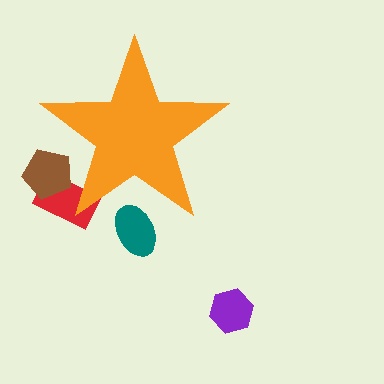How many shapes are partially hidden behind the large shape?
3 shapes are partially hidden.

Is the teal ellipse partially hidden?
Yes, the teal ellipse is partially hidden behind the orange star.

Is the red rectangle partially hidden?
Yes, the red rectangle is partially hidden behind the orange star.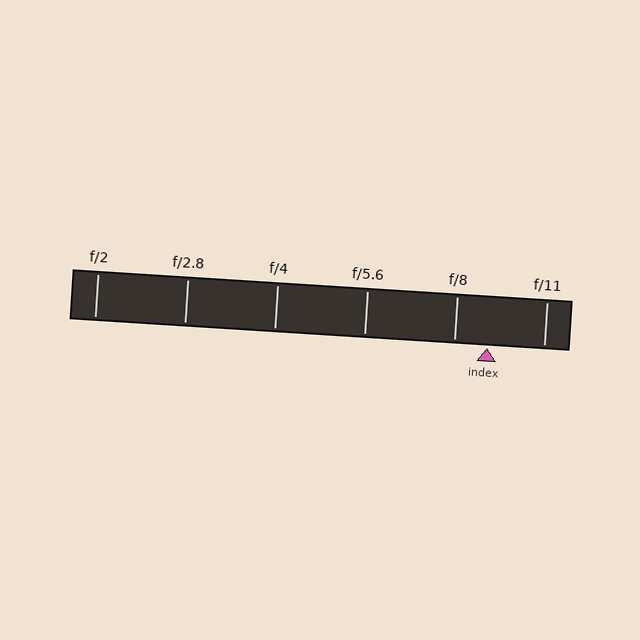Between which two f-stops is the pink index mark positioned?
The index mark is between f/8 and f/11.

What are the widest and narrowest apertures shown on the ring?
The widest aperture shown is f/2 and the narrowest is f/11.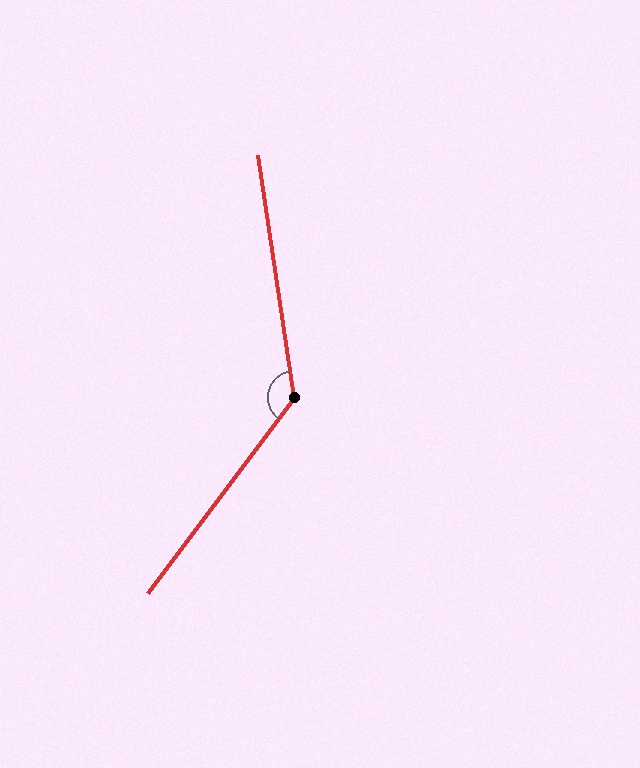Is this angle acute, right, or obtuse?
It is obtuse.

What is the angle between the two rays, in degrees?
Approximately 135 degrees.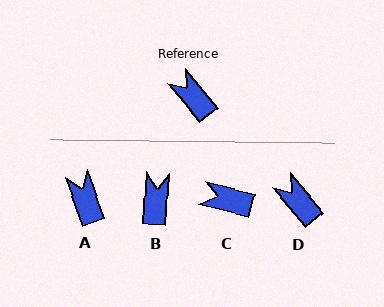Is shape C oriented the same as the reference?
No, it is off by about 37 degrees.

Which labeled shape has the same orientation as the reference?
D.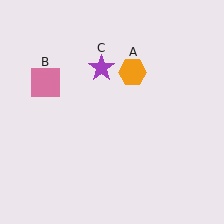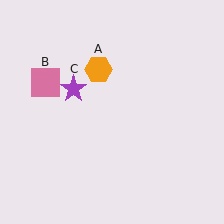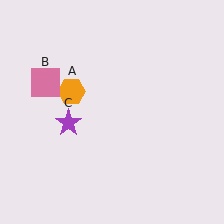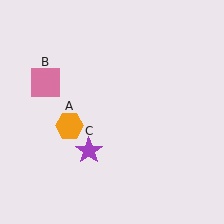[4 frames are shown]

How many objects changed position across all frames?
2 objects changed position: orange hexagon (object A), purple star (object C).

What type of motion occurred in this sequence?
The orange hexagon (object A), purple star (object C) rotated counterclockwise around the center of the scene.